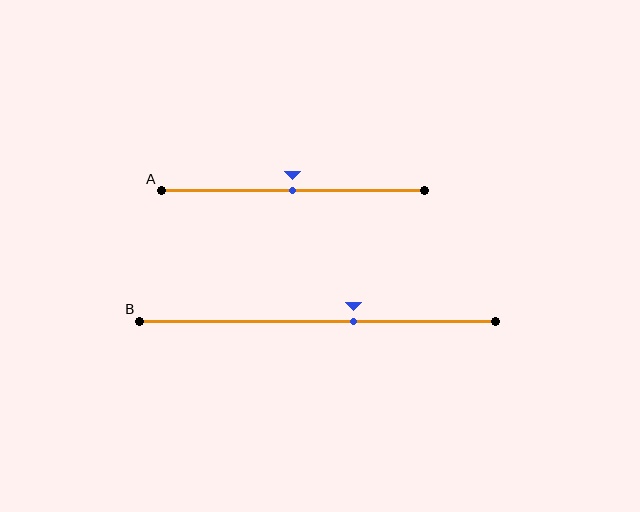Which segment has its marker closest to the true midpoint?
Segment A has its marker closest to the true midpoint.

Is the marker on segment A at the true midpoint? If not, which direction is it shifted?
Yes, the marker on segment A is at the true midpoint.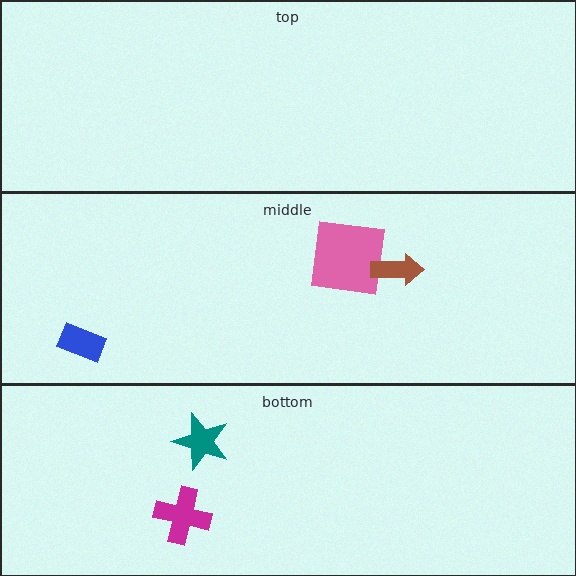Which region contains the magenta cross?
The bottom region.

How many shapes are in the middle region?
3.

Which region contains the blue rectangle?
The middle region.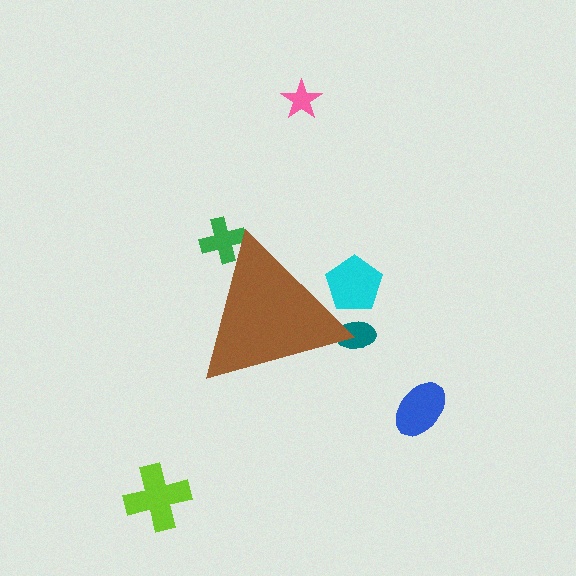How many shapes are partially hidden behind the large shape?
3 shapes are partially hidden.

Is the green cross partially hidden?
Yes, the green cross is partially hidden behind the brown triangle.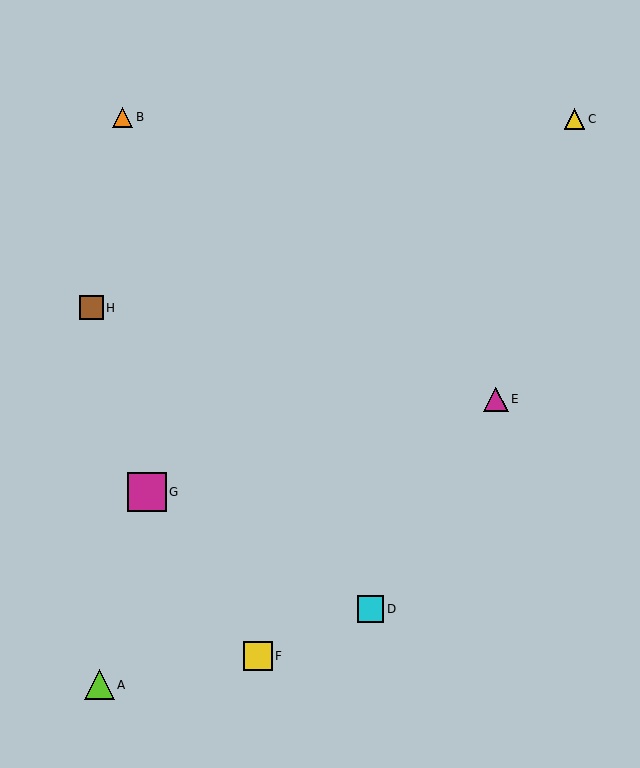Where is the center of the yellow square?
The center of the yellow square is at (258, 656).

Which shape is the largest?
The magenta square (labeled G) is the largest.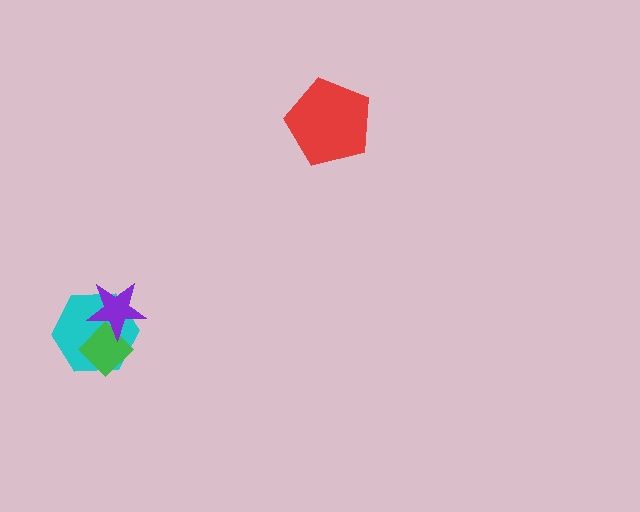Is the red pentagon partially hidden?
No, no other shape covers it.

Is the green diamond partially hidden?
Yes, it is partially covered by another shape.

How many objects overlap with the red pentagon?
0 objects overlap with the red pentagon.